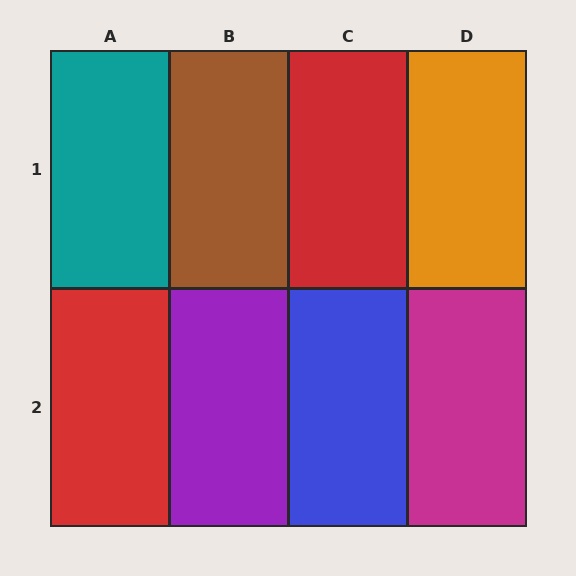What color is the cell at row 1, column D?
Orange.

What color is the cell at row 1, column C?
Red.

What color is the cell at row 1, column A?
Teal.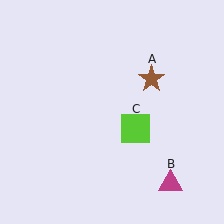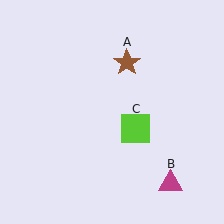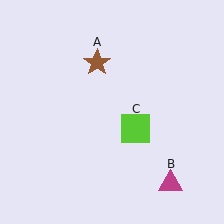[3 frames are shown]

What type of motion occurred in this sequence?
The brown star (object A) rotated counterclockwise around the center of the scene.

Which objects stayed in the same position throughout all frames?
Magenta triangle (object B) and lime square (object C) remained stationary.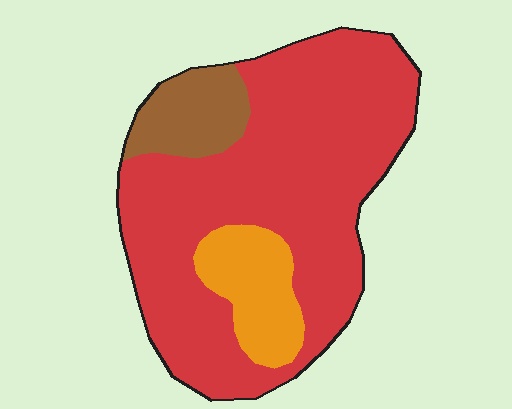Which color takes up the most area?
Red, at roughly 75%.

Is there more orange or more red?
Red.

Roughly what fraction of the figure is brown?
Brown takes up less than a quarter of the figure.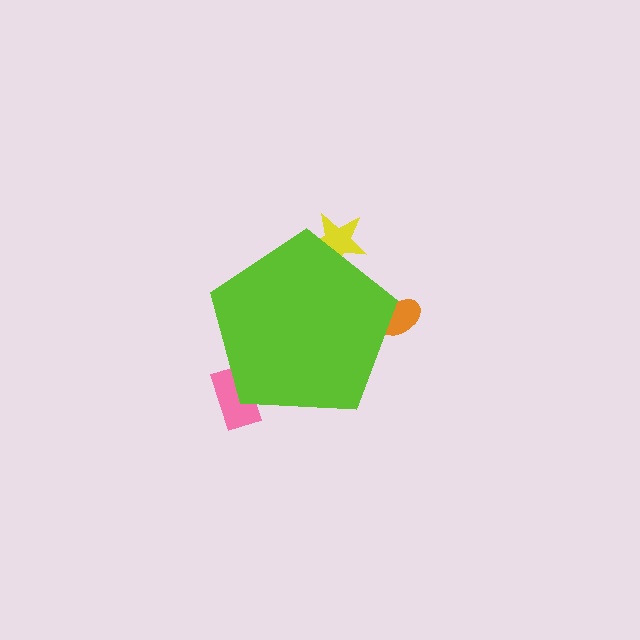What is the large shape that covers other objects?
A lime pentagon.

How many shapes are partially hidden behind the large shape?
3 shapes are partially hidden.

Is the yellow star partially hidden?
Yes, the yellow star is partially hidden behind the lime pentagon.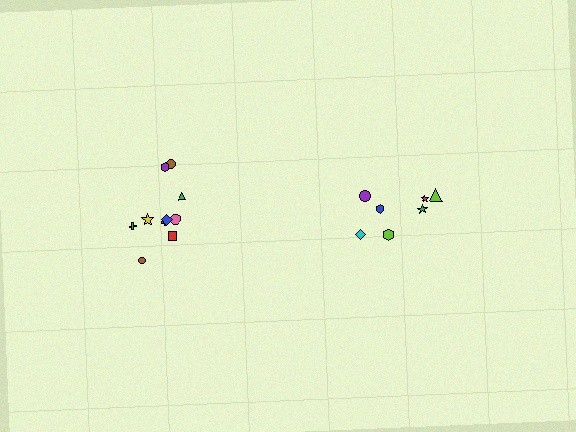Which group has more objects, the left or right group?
The left group.